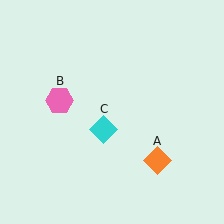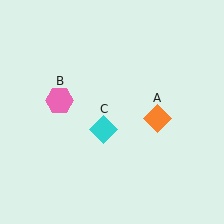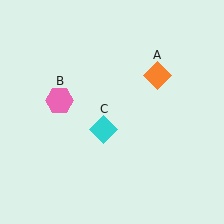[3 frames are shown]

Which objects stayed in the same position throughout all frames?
Pink hexagon (object B) and cyan diamond (object C) remained stationary.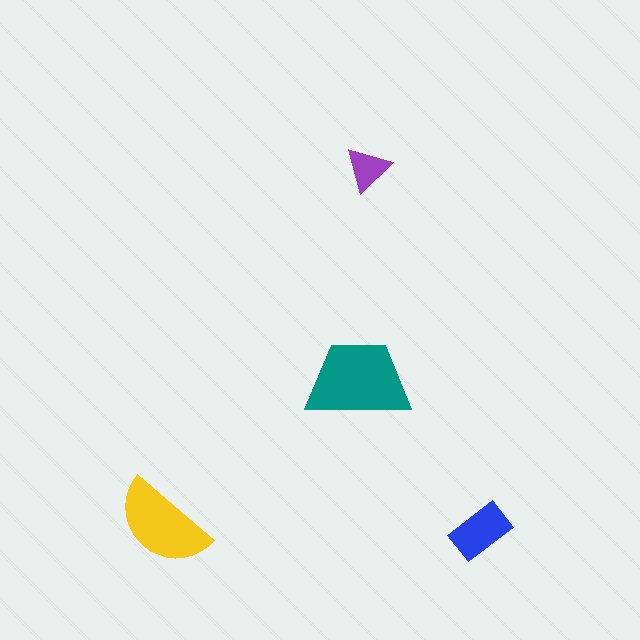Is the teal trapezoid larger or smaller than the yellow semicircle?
Larger.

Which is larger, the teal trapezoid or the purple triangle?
The teal trapezoid.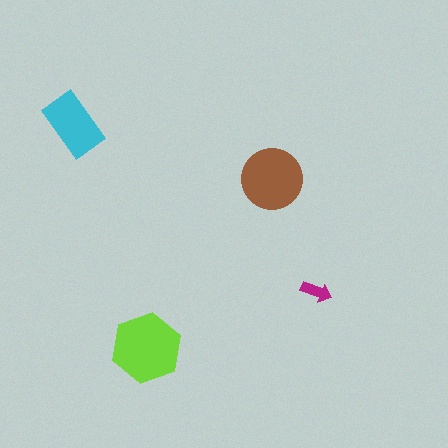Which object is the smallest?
The magenta arrow.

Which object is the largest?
The lime hexagon.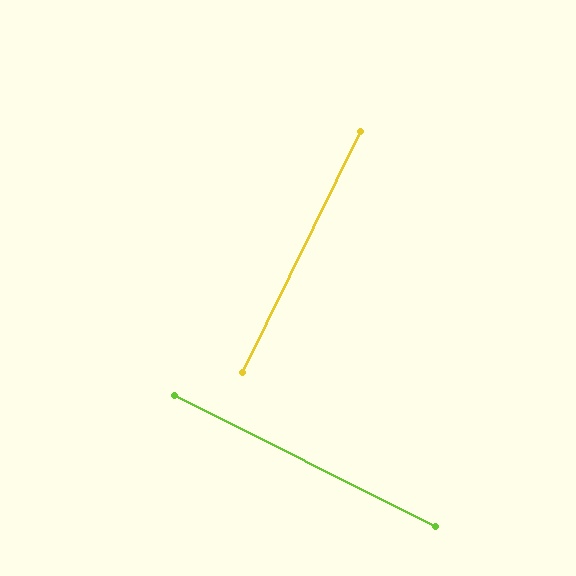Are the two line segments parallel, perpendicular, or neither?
Perpendicular — they meet at approximately 90°.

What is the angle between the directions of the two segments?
Approximately 90 degrees.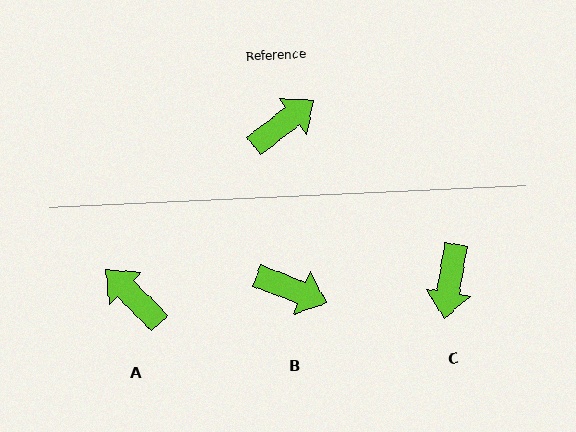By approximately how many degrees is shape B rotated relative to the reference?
Approximately 58 degrees clockwise.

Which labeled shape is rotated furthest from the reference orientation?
C, about 136 degrees away.